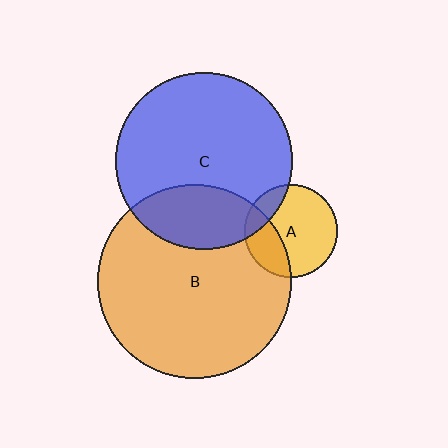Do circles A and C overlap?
Yes.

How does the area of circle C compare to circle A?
Approximately 3.6 times.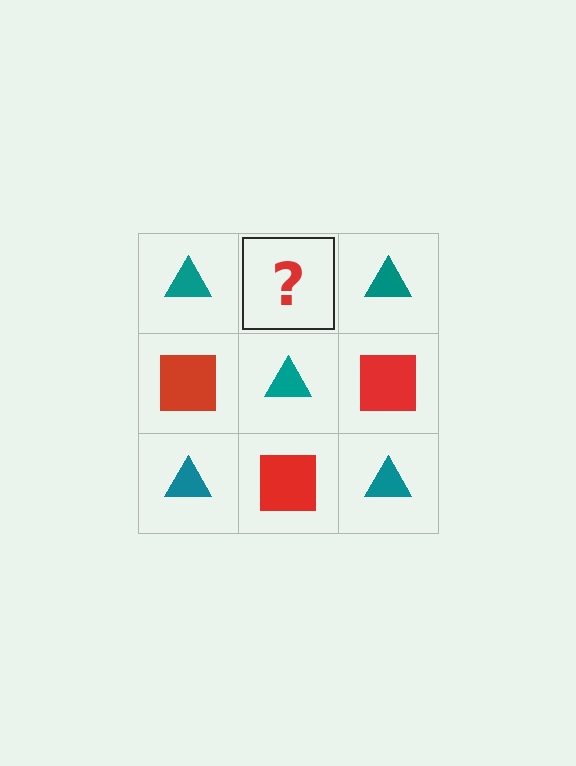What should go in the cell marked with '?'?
The missing cell should contain a red square.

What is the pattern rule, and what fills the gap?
The rule is that it alternates teal triangle and red square in a checkerboard pattern. The gap should be filled with a red square.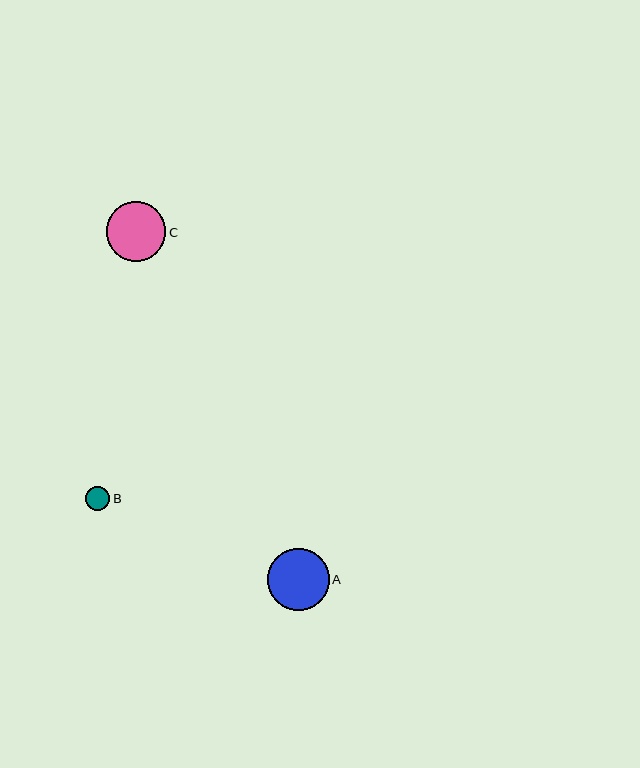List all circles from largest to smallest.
From largest to smallest: A, C, B.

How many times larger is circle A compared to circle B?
Circle A is approximately 2.6 times the size of circle B.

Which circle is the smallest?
Circle B is the smallest with a size of approximately 24 pixels.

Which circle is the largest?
Circle A is the largest with a size of approximately 62 pixels.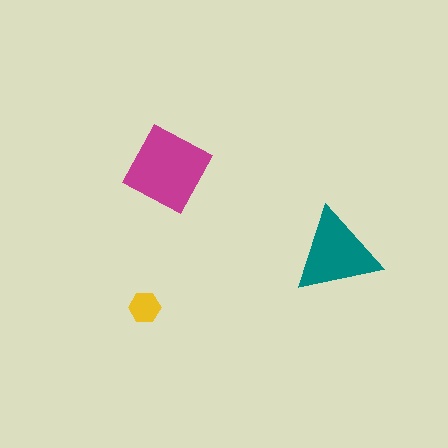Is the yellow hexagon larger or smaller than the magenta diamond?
Smaller.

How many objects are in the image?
There are 3 objects in the image.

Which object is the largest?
The magenta diamond.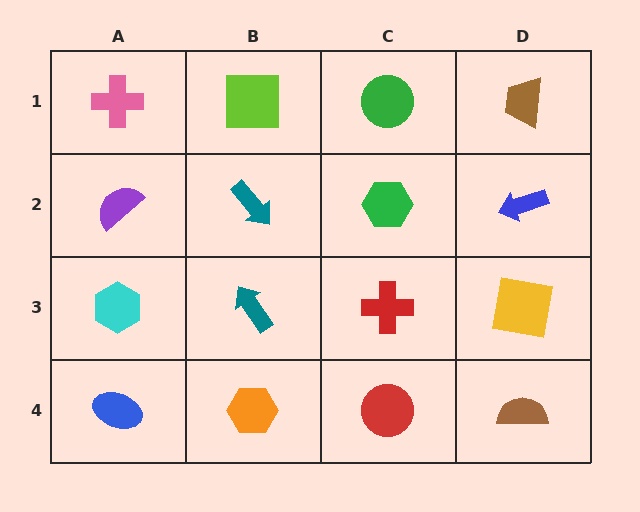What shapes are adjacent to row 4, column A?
A cyan hexagon (row 3, column A), an orange hexagon (row 4, column B).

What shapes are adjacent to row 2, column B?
A lime square (row 1, column B), a teal arrow (row 3, column B), a purple semicircle (row 2, column A), a green hexagon (row 2, column C).